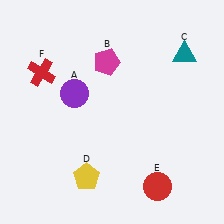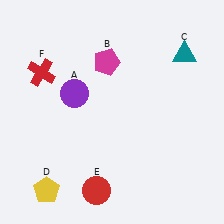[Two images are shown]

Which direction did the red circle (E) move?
The red circle (E) moved left.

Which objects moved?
The objects that moved are: the yellow pentagon (D), the red circle (E).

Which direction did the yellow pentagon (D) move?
The yellow pentagon (D) moved left.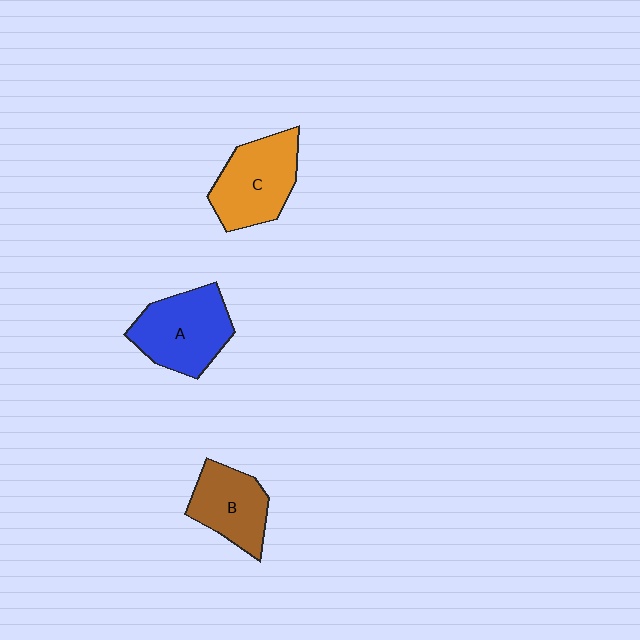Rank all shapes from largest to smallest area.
From largest to smallest: A (blue), C (orange), B (brown).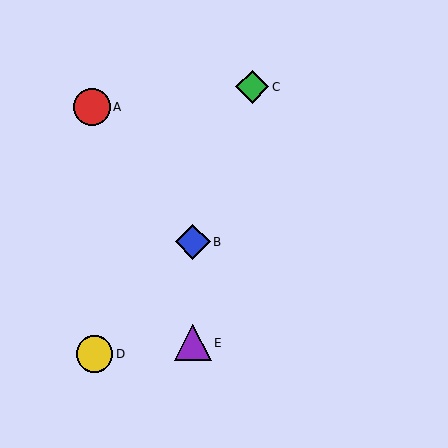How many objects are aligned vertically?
2 objects (B, E) are aligned vertically.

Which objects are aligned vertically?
Objects B, E are aligned vertically.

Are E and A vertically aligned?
No, E is at x≈193 and A is at x≈92.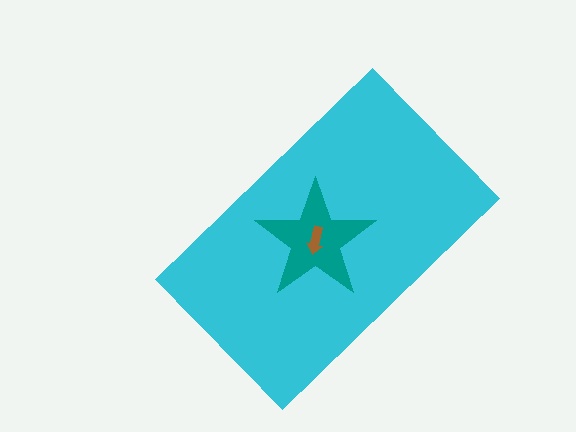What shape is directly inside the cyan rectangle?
The teal star.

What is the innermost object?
The brown arrow.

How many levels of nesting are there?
3.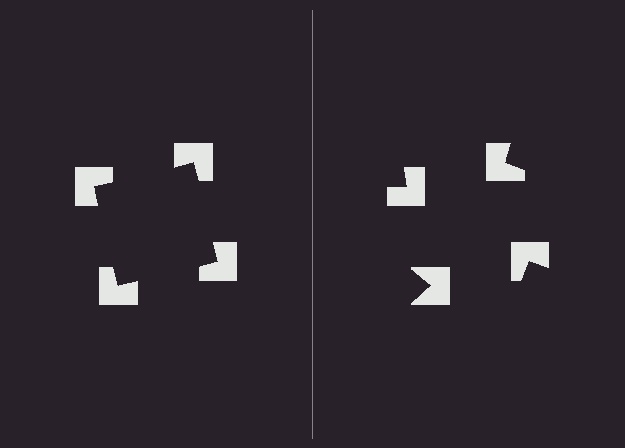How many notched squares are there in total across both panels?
8 — 4 on each side.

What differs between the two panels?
The notched squares are positioned identically on both sides; only the wedge orientations differ. On the left they align to a square; on the right they are misaligned.